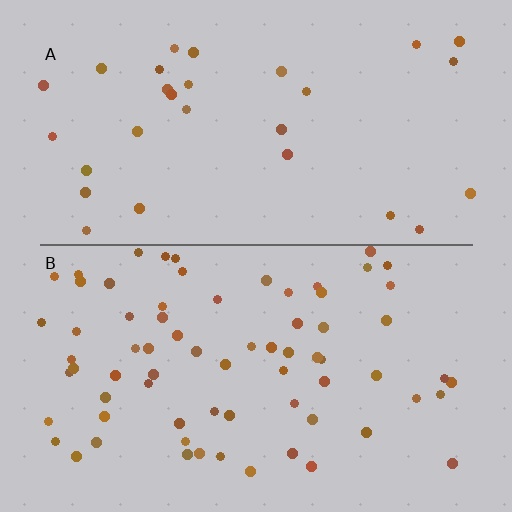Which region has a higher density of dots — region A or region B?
B (the bottom).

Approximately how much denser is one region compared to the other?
Approximately 2.4× — region B over region A.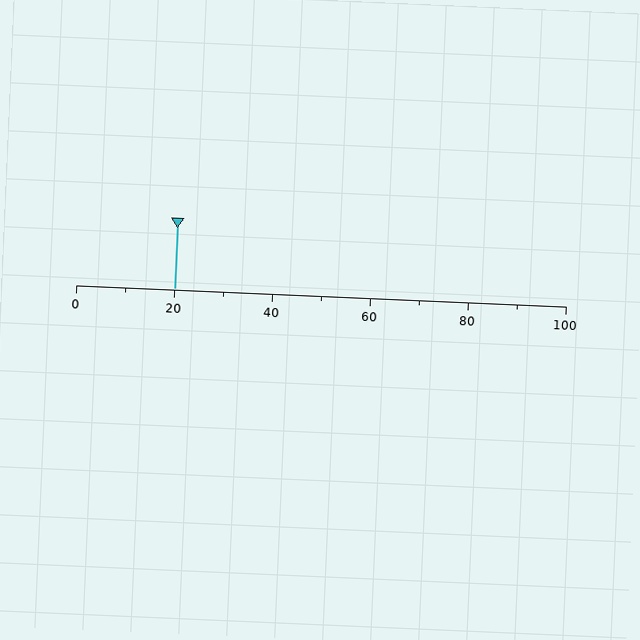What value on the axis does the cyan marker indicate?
The marker indicates approximately 20.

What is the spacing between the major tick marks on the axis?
The major ticks are spaced 20 apart.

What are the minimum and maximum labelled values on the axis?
The axis runs from 0 to 100.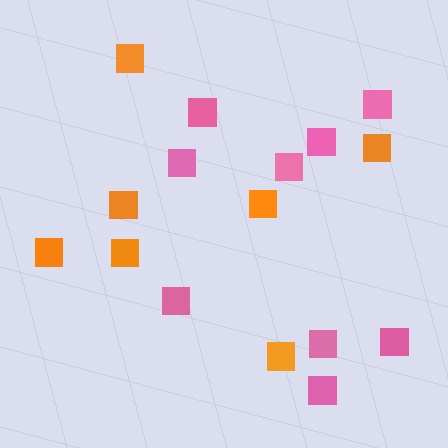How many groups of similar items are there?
There are 2 groups: one group of orange squares (7) and one group of pink squares (9).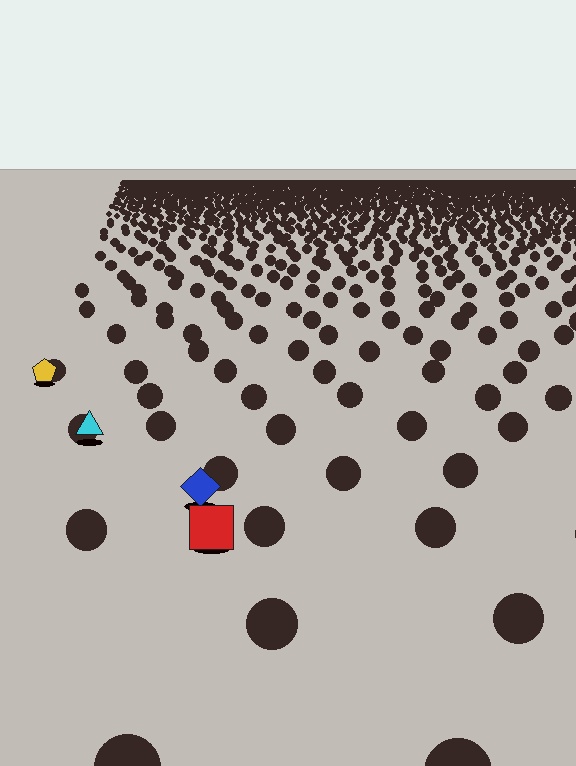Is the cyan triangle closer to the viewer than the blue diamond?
No. The blue diamond is closer — you can tell from the texture gradient: the ground texture is coarser near it.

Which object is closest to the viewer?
The red square is closest. The texture marks near it are larger and more spread out.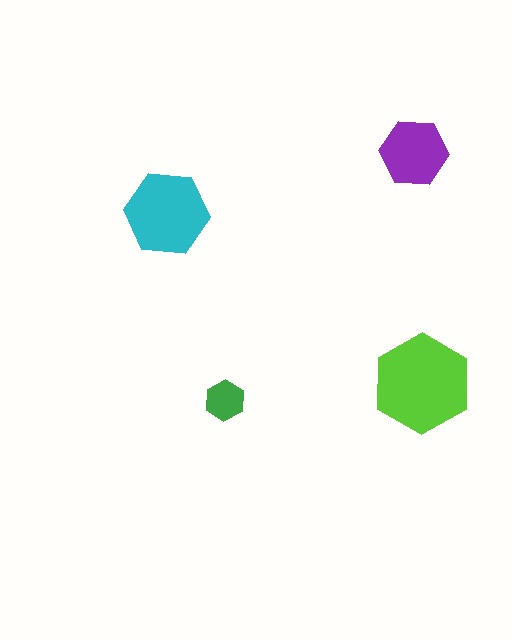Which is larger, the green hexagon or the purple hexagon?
The purple one.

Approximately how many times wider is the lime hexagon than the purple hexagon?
About 1.5 times wider.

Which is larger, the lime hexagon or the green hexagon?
The lime one.